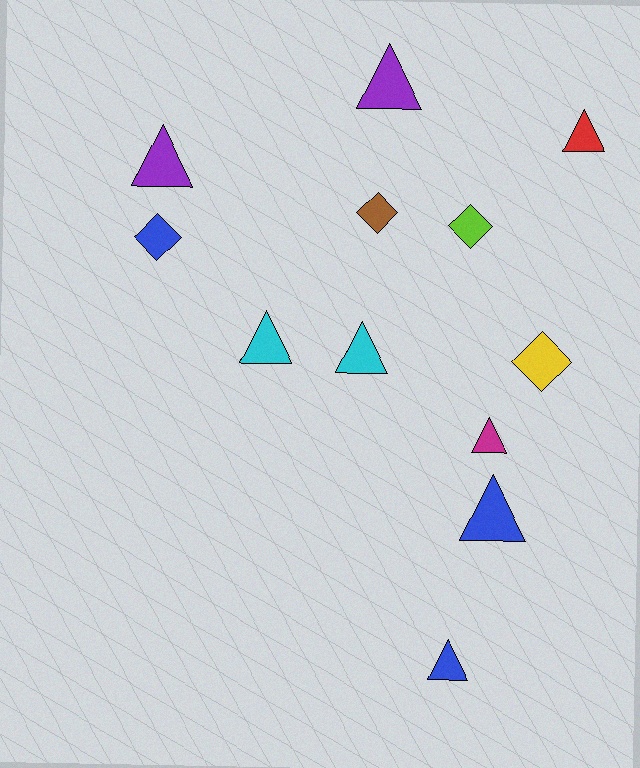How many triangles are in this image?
There are 8 triangles.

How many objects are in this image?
There are 12 objects.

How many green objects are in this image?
There are no green objects.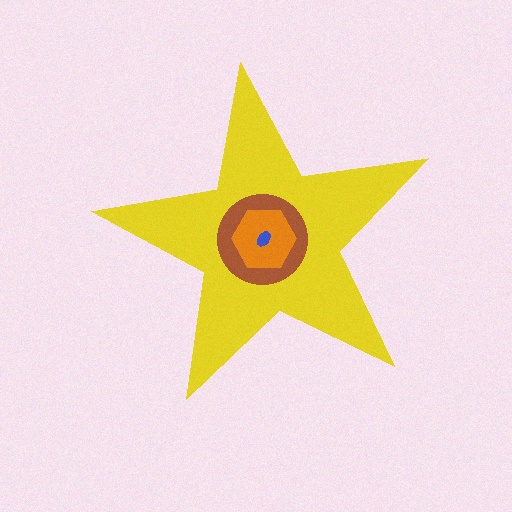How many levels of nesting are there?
4.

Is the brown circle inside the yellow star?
Yes.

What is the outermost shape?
The yellow star.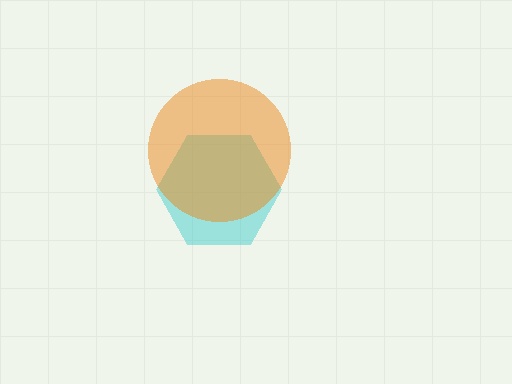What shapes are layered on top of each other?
The layered shapes are: a cyan hexagon, an orange circle.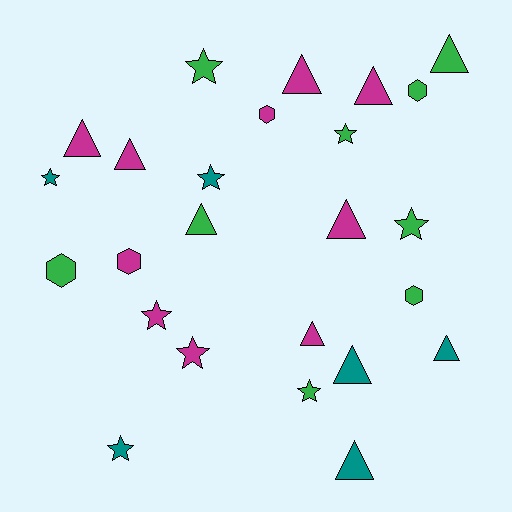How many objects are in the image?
There are 25 objects.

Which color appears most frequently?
Magenta, with 10 objects.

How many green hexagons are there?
There are 3 green hexagons.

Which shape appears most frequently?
Triangle, with 11 objects.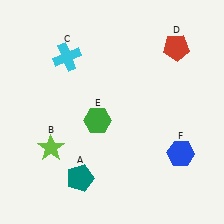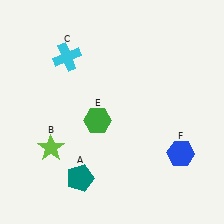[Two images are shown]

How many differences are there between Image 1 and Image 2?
There is 1 difference between the two images.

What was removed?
The red pentagon (D) was removed in Image 2.